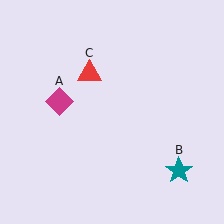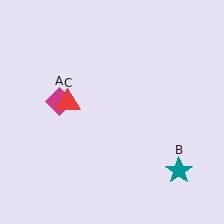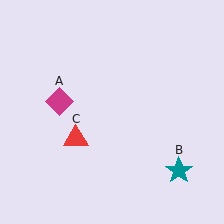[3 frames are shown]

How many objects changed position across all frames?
1 object changed position: red triangle (object C).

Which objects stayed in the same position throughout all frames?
Magenta diamond (object A) and teal star (object B) remained stationary.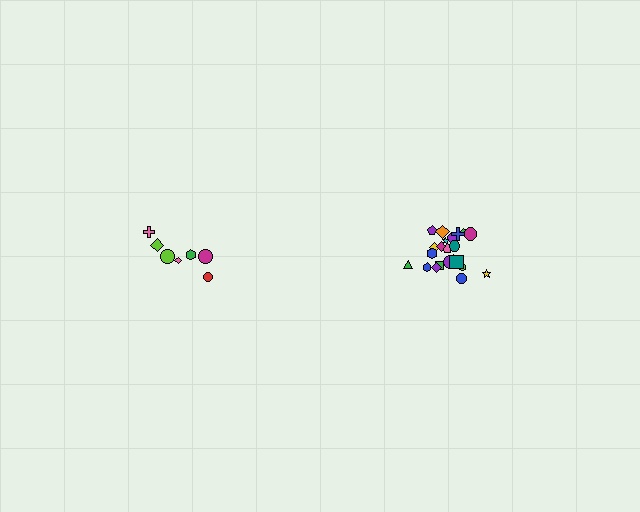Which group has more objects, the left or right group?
The right group.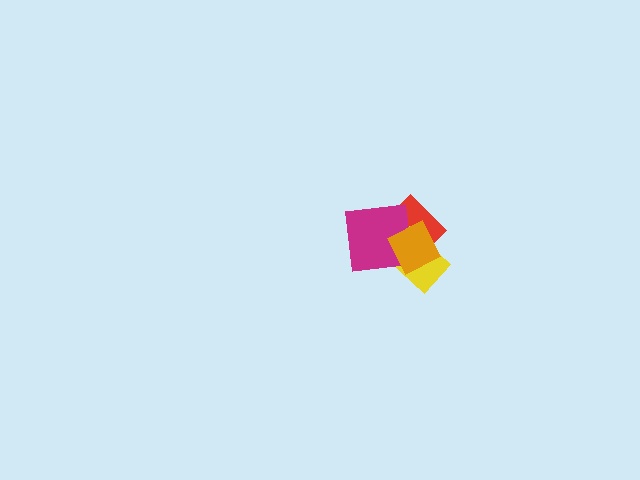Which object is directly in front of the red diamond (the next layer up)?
The yellow rectangle is directly in front of the red diamond.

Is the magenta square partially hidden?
Yes, it is partially covered by another shape.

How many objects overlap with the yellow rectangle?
3 objects overlap with the yellow rectangle.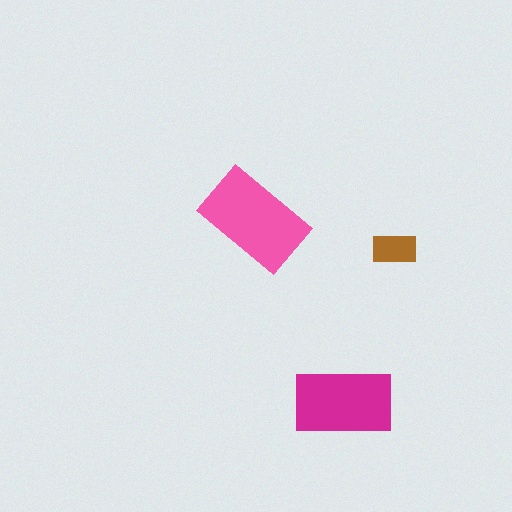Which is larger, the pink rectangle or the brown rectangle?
The pink one.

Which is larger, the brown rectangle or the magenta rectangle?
The magenta one.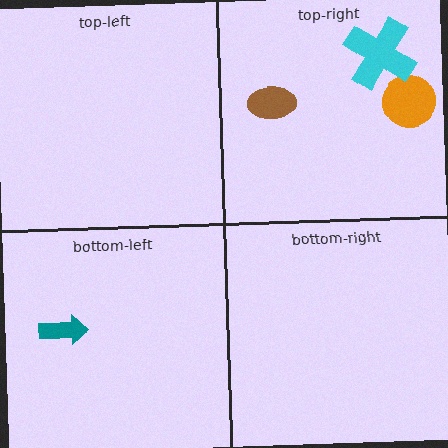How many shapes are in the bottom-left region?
1.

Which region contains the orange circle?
The top-right region.